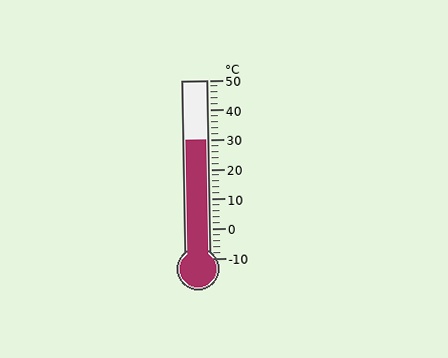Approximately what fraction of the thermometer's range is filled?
The thermometer is filled to approximately 65% of its range.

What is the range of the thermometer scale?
The thermometer scale ranges from -10°C to 50°C.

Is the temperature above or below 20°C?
The temperature is above 20°C.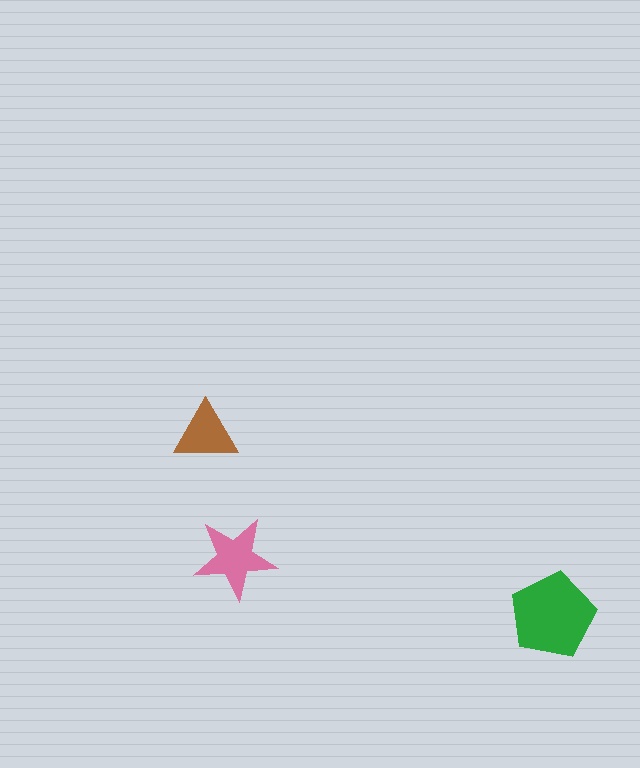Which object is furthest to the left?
The brown triangle is leftmost.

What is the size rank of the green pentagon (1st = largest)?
1st.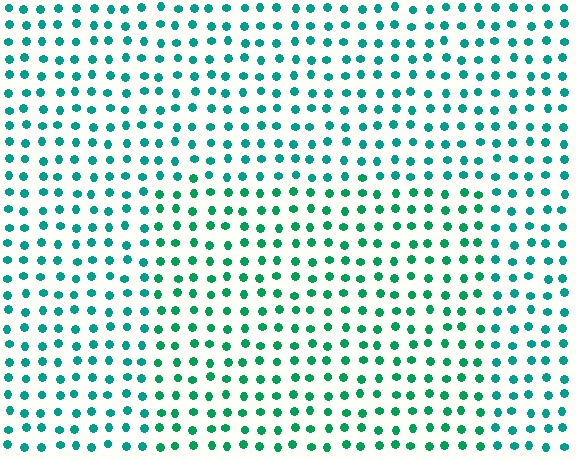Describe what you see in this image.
The image is filled with small teal elements in a uniform arrangement. A rectangle-shaped region is visible where the elements are tinted to a slightly different hue, forming a subtle color boundary.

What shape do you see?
I see a rectangle.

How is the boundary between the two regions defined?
The boundary is defined purely by a slight shift in hue (about 20 degrees). Spacing, size, and orientation are identical on both sides.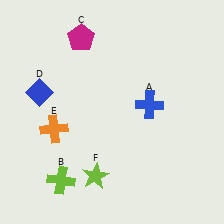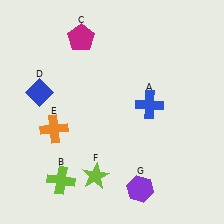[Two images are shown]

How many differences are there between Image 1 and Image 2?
There is 1 difference between the two images.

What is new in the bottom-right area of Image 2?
A purple hexagon (G) was added in the bottom-right area of Image 2.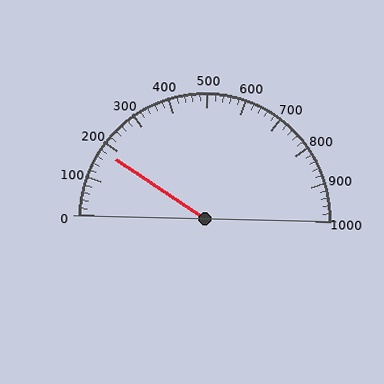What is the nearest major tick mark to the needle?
The nearest major tick mark is 200.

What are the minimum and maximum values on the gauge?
The gauge ranges from 0 to 1000.